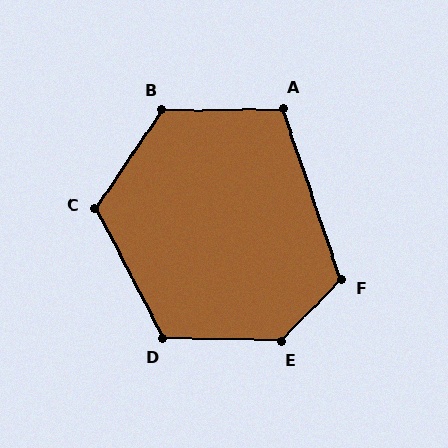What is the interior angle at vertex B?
Approximately 125 degrees (obtuse).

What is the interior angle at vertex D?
Approximately 118 degrees (obtuse).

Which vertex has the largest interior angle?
E, at approximately 133 degrees.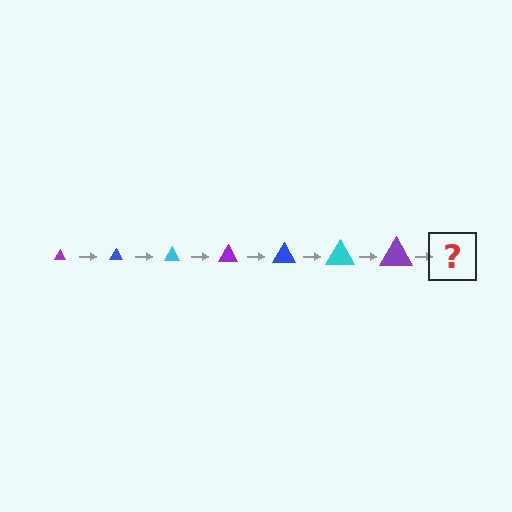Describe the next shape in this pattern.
It should be a blue triangle, larger than the previous one.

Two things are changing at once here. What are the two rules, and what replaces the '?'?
The two rules are that the triangle grows larger each step and the color cycles through purple, blue, and cyan. The '?' should be a blue triangle, larger than the previous one.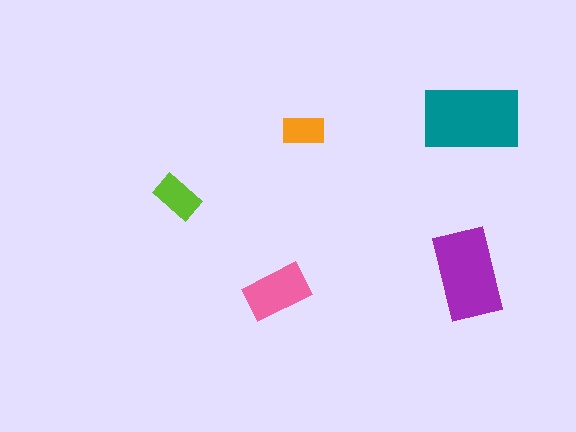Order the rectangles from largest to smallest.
the teal one, the purple one, the pink one, the lime one, the orange one.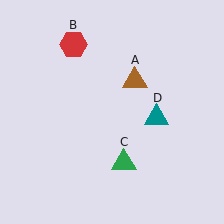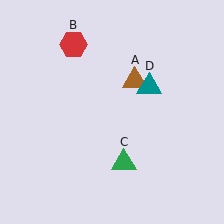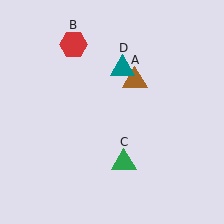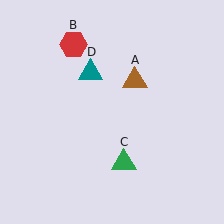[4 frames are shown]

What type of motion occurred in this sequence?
The teal triangle (object D) rotated counterclockwise around the center of the scene.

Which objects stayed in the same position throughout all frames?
Brown triangle (object A) and red hexagon (object B) and green triangle (object C) remained stationary.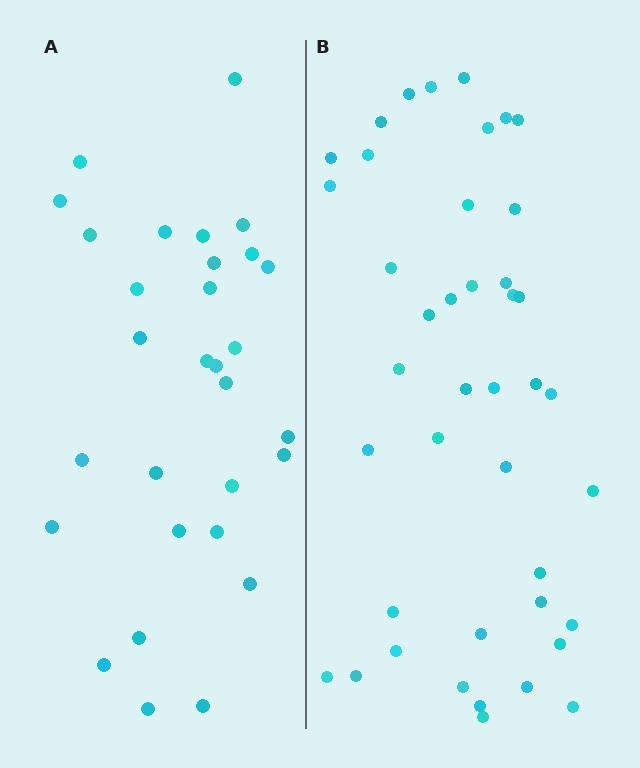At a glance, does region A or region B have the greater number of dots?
Region B (the right region) has more dots.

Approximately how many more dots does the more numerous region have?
Region B has roughly 12 or so more dots than region A.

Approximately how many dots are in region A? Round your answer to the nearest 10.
About 30 dots.